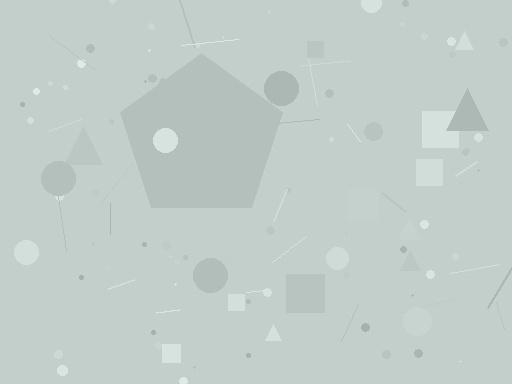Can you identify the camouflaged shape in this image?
The camouflaged shape is a pentagon.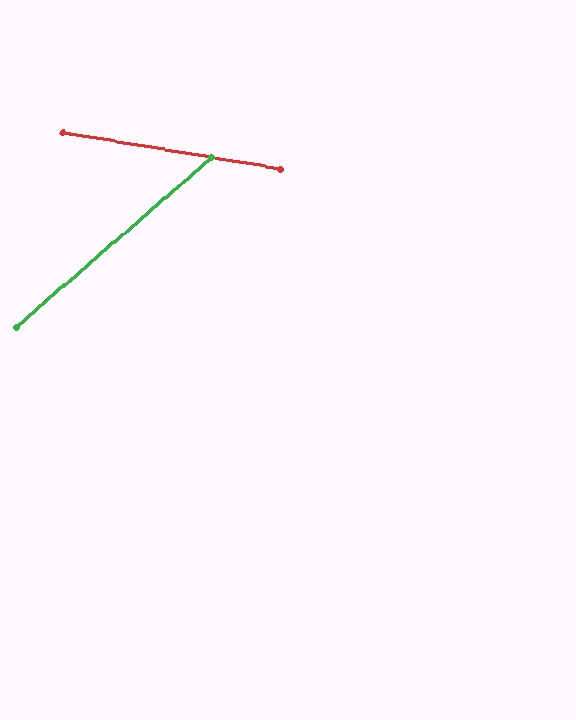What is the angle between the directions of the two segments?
Approximately 50 degrees.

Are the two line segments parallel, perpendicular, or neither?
Neither parallel nor perpendicular — they differ by about 50°.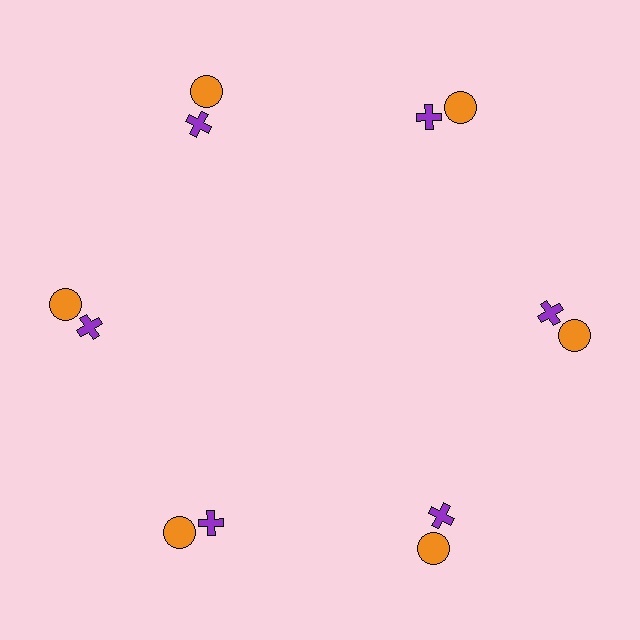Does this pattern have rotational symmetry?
Yes, this pattern has 6-fold rotational symmetry. It looks the same after rotating 60 degrees around the center.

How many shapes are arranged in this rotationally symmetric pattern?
There are 12 shapes, arranged in 6 groups of 2.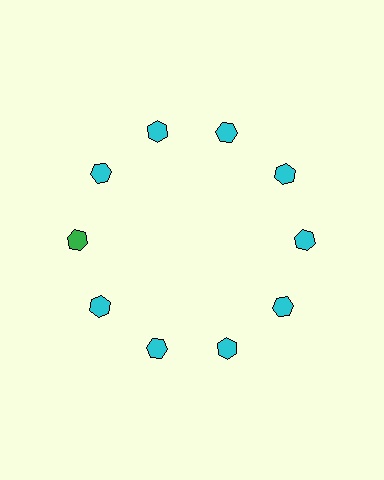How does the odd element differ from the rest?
It has a different color: green instead of cyan.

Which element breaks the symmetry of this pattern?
The green hexagon at roughly the 9 o'clock position breaks the symmetry. All other shapes are cyan hexagons.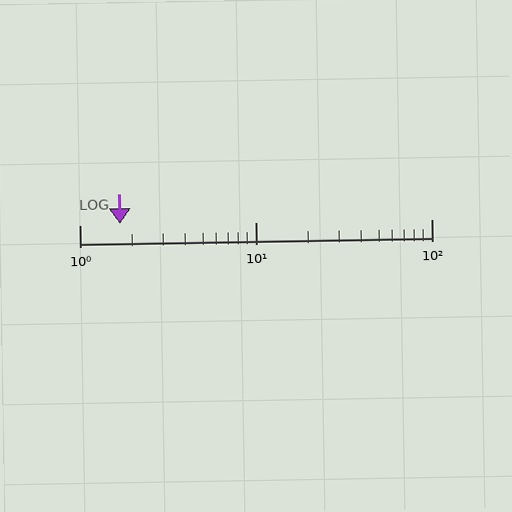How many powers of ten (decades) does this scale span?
The scale spans 2 decades, from 1 to 100.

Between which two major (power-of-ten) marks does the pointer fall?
The pointer is between 1 and 10.